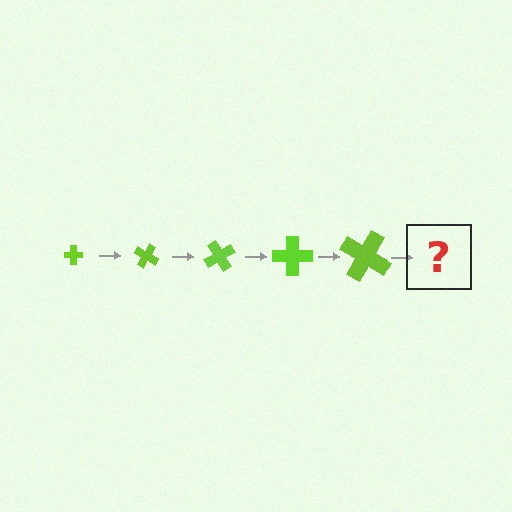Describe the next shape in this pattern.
It should be a cross, larger than the previous one and rotated 150 degrees from the start.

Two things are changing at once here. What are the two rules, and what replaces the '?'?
The two rules are that the cross grows larger each step and it rotates 30 degrees each step. The '?' should be a cross, larger than the previous one and rotated 150 degrees from the start.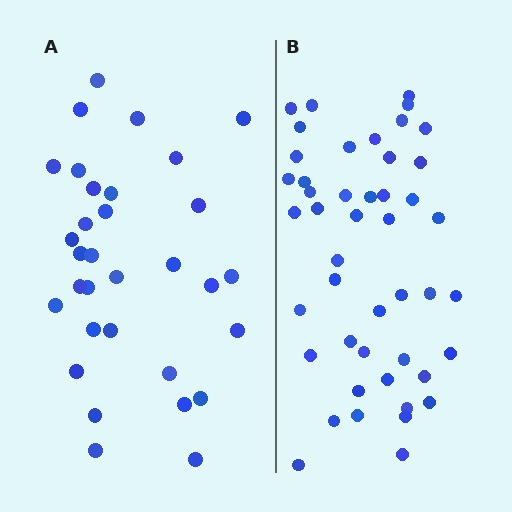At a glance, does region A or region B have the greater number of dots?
Region B (the right region) has more dots.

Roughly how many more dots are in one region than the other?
Region B has approximately 15 more dots than region A.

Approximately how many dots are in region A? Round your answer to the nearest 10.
About 30 dots. (The exact count is 32, which rounds to 30.)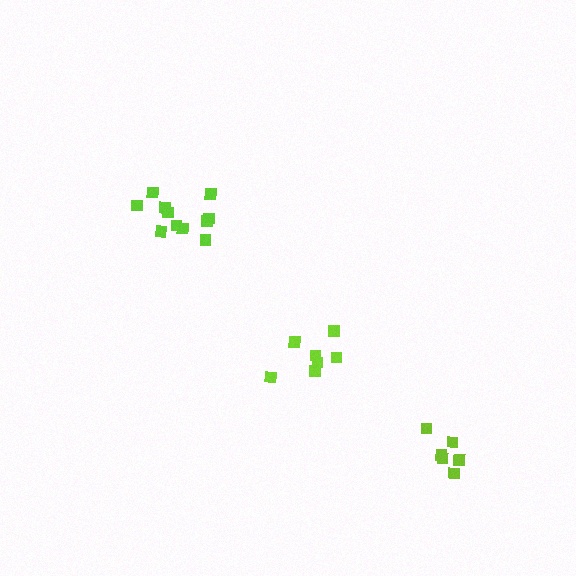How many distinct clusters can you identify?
There are 3 distinct clusters.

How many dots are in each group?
Group 1: 11 dots, Group 2: 7 dots, Group 3: 7 dots (25 total).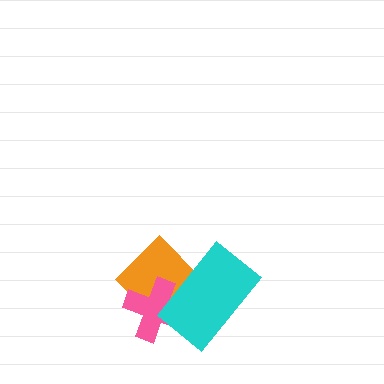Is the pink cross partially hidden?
Yes, it is partially covered by another shape.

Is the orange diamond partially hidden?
Yes, it is partially covered by another shape.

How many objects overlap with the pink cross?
2 objects overlap with the pink cross.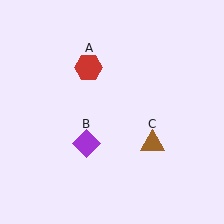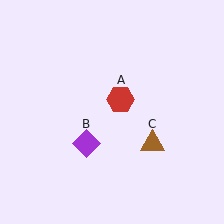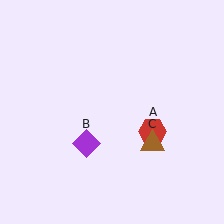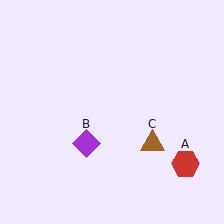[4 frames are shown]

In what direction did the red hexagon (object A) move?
The red hexagon (object A) moved down and to the right.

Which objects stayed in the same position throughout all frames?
Purple diamond (object B) and brown triangle (object C) remained stationary.